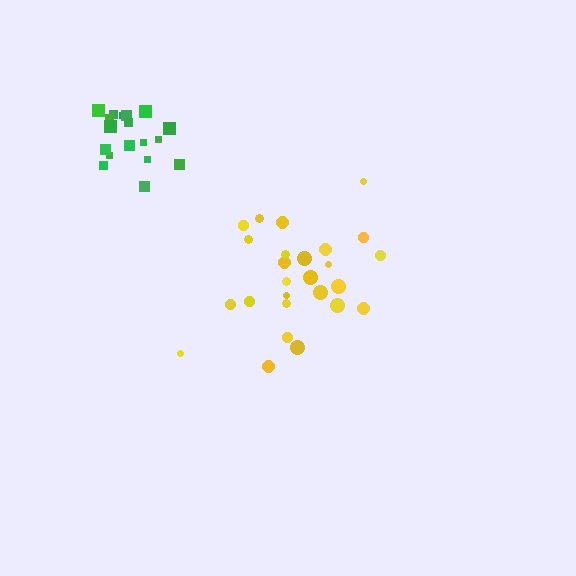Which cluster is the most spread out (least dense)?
Yellow.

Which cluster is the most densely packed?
Green.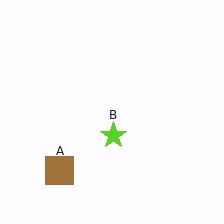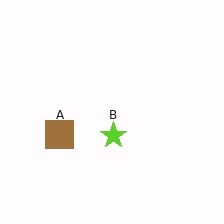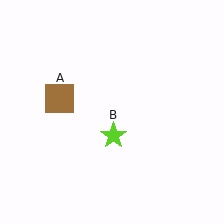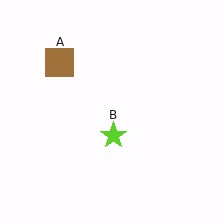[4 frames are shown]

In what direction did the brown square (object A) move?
The brown square (object A) moved up.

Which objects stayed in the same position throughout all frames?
Lime star (object B) remained stationary.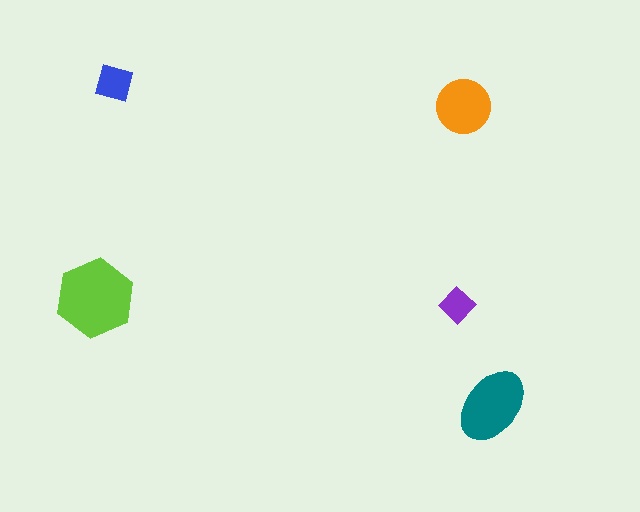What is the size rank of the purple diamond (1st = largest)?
5th.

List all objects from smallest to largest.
The purple diamond, the blue square, the orange circle, the teal ellipse, the lime hexagon.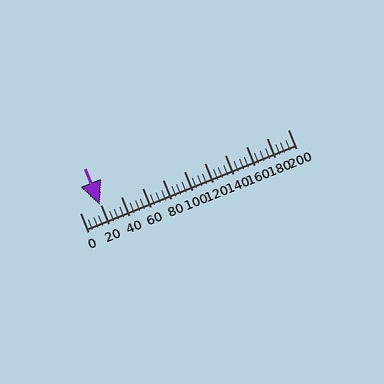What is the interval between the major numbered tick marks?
The major tick marks are spaced 20 units apart.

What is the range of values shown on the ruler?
The ruler shows values from 0 to 200.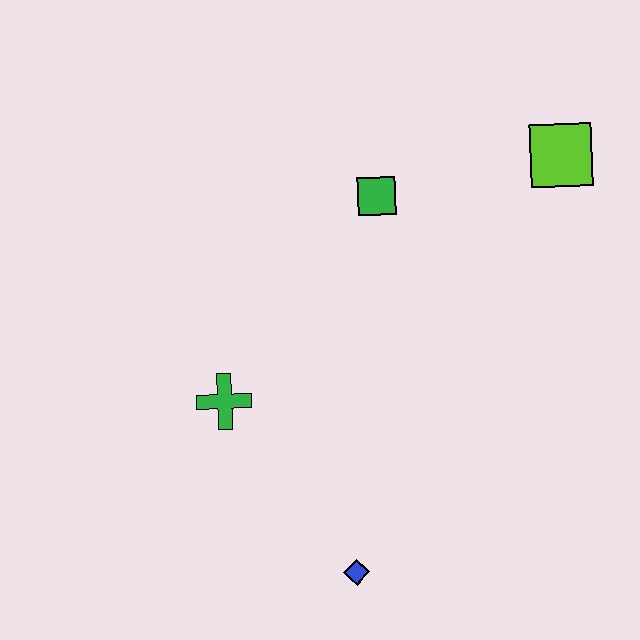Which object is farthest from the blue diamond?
The lime square is farthest from the blue diamond.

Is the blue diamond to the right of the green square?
No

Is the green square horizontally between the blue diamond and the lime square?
Yes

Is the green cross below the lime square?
Yes